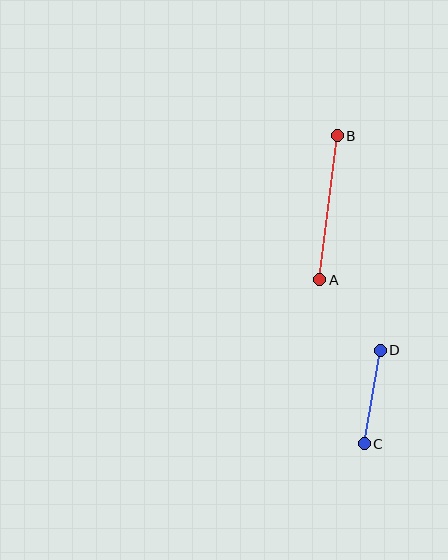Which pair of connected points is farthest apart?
Points A and B are farthest apart.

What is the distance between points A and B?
The distance is approximately 145 pixels.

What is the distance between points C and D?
The distance is approximately 95 pixels.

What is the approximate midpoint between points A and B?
The midpoint is at approximately (329, 208) pixels.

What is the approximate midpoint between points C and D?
The midpoint is at approximately (372, 397) pixels.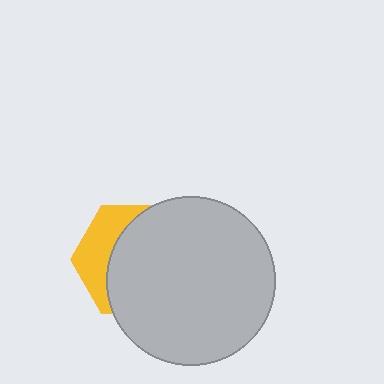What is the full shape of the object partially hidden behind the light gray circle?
The partially hidden object is a yellow hexagon.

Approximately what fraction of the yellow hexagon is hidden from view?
Roughly 68% of the yellow hexagon is hidden behind the light gray circle.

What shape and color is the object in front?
The object in front is a light gray circle.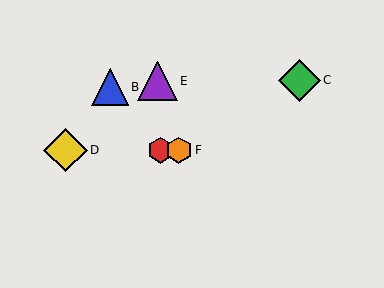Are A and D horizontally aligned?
Yes, both are at y≈150.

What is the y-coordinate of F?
Object F is at y≈150.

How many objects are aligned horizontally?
3 objects (A, D, F) are aligned horizontally.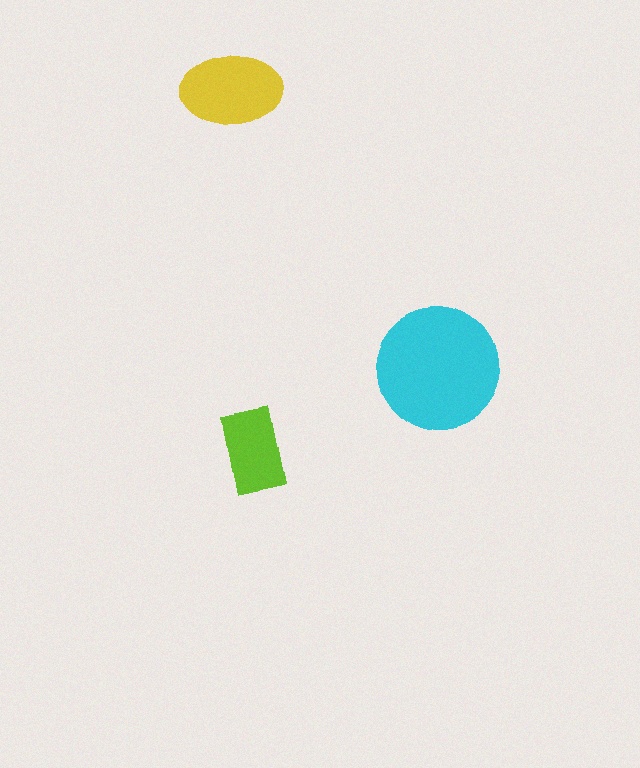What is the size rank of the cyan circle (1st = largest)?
1st.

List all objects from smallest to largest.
The lime rectangle, the yellow ellipse, the cyan circle.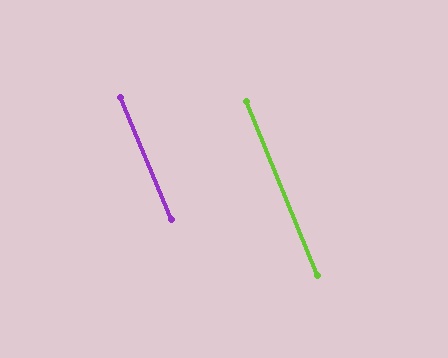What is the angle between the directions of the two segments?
Approximately 1 degree.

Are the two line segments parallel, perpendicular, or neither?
Parallel — their directions differ by only 0.6°.